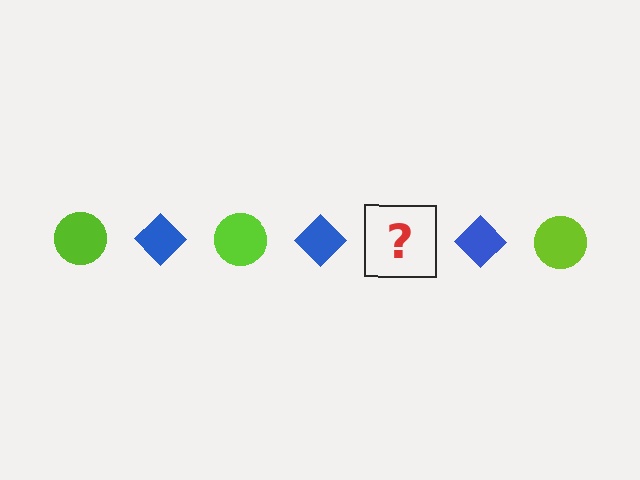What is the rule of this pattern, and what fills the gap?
The rule is that the pattern alternates between lime circle and blue diamond. The gap should be filled with a lime circle.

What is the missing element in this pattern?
The missing element is a lime circle.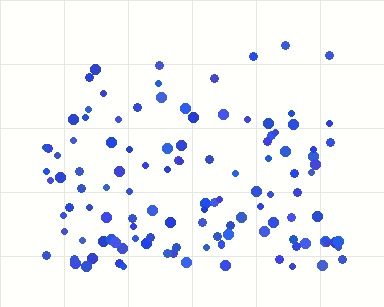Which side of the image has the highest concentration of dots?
The bottom.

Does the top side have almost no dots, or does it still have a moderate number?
Still a moderate number, just noticeably fewer than the bottom.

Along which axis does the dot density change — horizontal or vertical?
Vertical.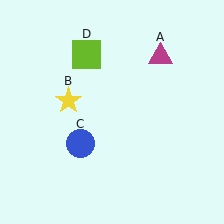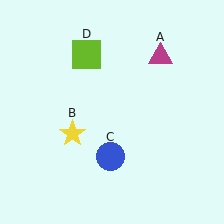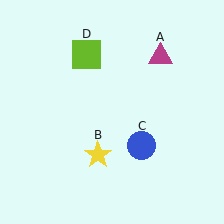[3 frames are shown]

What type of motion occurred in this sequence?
The yellow star (object B), blue circle (object C) rotated counterclockwise around the center of the scene.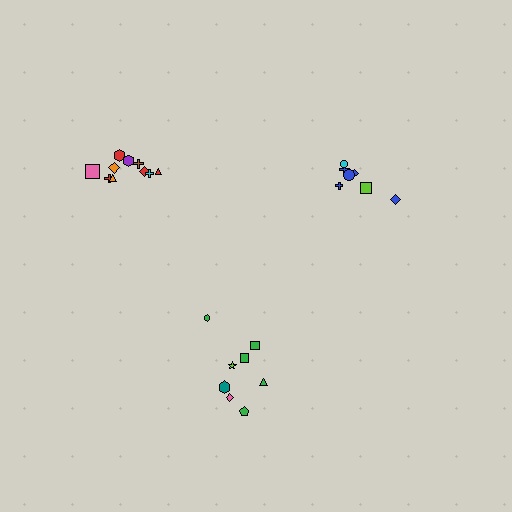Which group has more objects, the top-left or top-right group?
The top-left group.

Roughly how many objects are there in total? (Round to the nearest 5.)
Roughly 25 objects in total.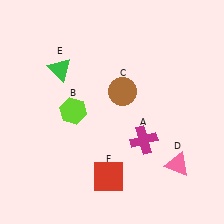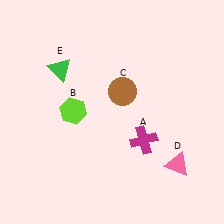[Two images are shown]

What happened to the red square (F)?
The red square (F) was removed in Image 2. It was in the bottom-left area of Image 1.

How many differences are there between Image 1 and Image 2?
There is 1 difference between the two images.